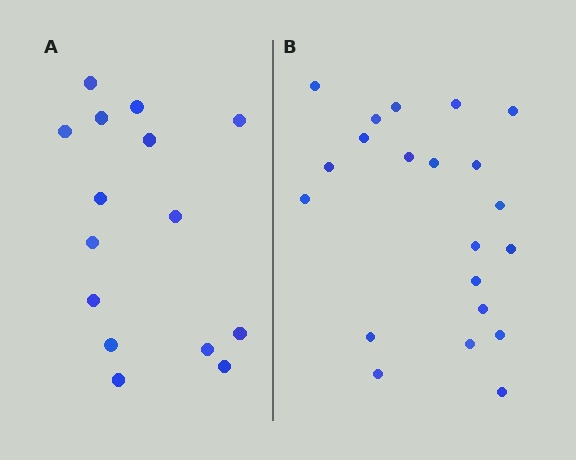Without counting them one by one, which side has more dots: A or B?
Region B (the right region) has more dots.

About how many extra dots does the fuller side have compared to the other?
Region B has about 6 more dots than region A.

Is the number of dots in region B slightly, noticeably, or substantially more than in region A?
Region B has noticeably more, but not dramatically so. The ratio is roughly 1.4 to 1.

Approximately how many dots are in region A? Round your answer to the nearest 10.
About 20 dots. (The exact count is 15, which rounds to 20.)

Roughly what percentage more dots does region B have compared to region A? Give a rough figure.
About 40% more.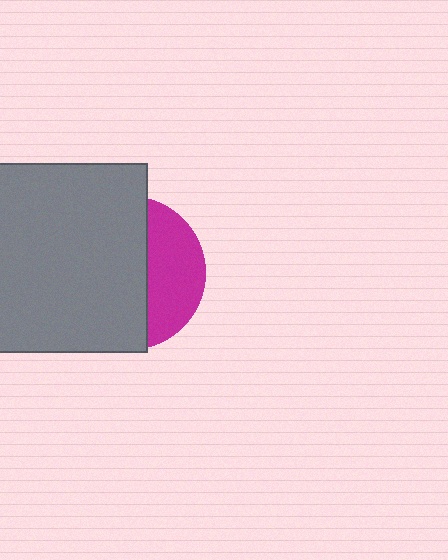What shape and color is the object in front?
The object in front is a gray rectangle.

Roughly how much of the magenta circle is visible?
A small part of it is visible (roughly 35%).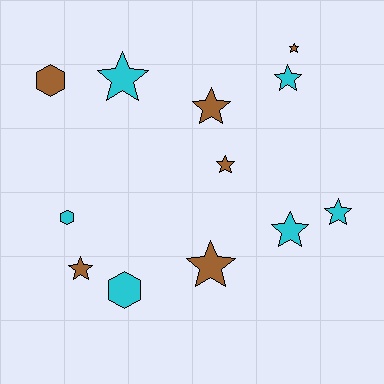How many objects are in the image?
There are 12 objects.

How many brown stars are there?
There are 5 brown stars.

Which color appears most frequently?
Brown, with 6 objects.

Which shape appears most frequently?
Star, with 9 objects.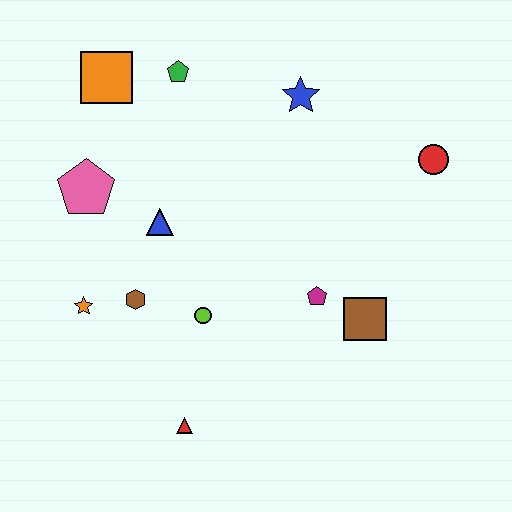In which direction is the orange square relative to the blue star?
The orange square is to the left of the blue star.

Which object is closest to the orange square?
The green pentagon is closest to the orange square.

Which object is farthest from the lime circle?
The red circle is farthest from the lime circle.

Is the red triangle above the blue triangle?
No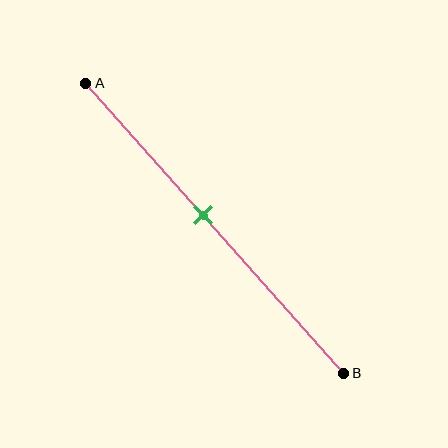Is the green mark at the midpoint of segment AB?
No, the mark is at about 45% from A, not at the 50% midpoint.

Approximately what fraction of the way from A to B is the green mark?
The green mark is approximately 45% of the way from A to B.